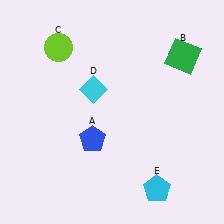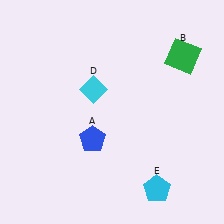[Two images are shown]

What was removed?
The lime circle (C) was removed in Image 2.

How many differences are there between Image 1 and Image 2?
There is 1 difference between the two images.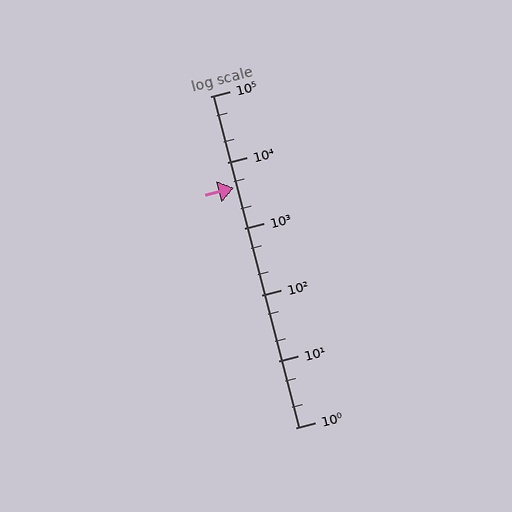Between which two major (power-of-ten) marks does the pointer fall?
The pointer is between 1000 and 10000.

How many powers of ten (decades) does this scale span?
The scale spans 5 decades, from 1 to 100000.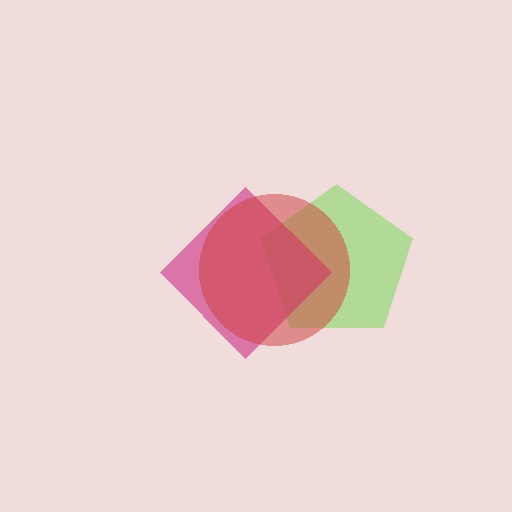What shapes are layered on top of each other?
The layered shapes are: a lime pentagon, a magenta diamond, a red circle.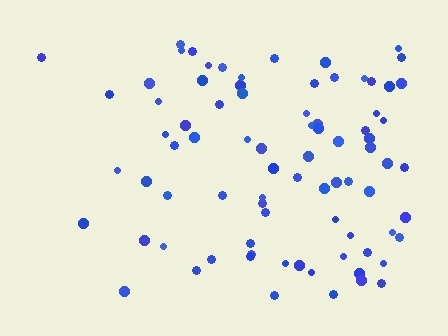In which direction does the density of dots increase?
From left to right, with the right side densest.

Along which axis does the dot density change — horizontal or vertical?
Horizontal.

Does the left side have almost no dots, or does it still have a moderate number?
Still a moderate number, just noticeably fewer than the right.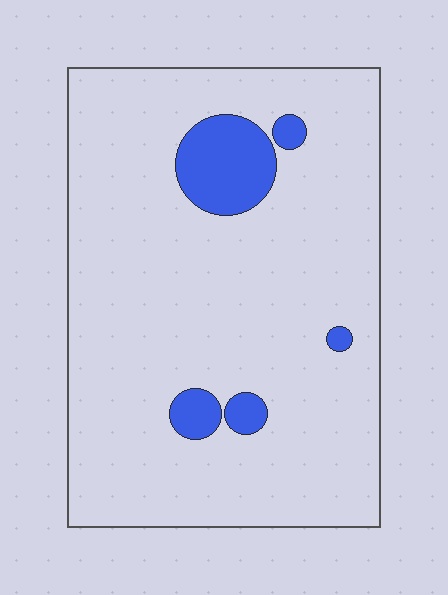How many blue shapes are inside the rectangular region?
5.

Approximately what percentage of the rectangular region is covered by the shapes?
Approximately 10%.